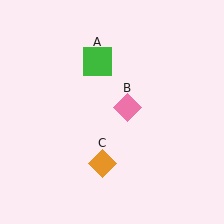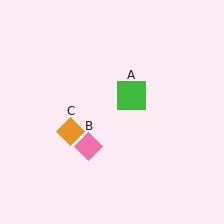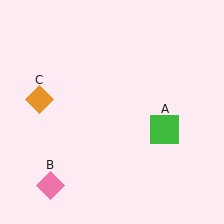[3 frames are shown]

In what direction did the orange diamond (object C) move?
The orange diamond (object C) moved up and to the left.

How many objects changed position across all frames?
3 objects changed position: green square (object A), pink diamond (object B), orange diamond (object C).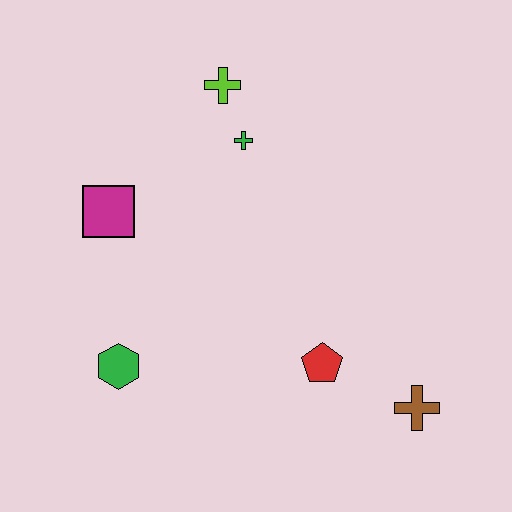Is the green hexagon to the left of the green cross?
Yes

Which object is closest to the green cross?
The lime cross is closest to the green cross.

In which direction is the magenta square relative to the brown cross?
The magenta square is to the left of the brown cross.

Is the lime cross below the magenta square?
No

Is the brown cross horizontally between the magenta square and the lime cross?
No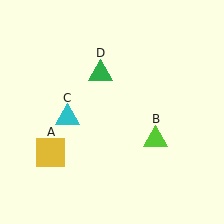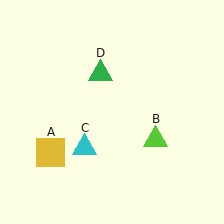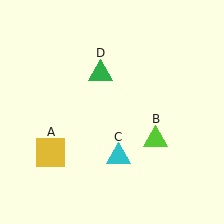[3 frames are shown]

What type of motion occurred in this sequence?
The cyan triangle (object C) rotated counterclockwise around the center of the scene.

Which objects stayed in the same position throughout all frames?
Yellow square (object A) and lime triangle (object B) and green triangle (object D) remained stationary.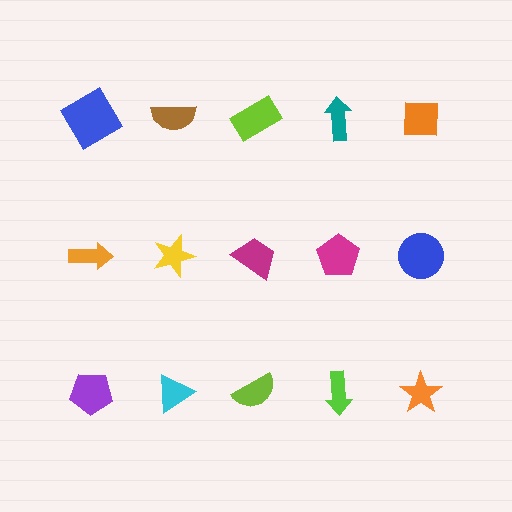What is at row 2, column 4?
A magenta pentagon.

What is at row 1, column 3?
A lime rectangle.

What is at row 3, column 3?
A lime semicircle.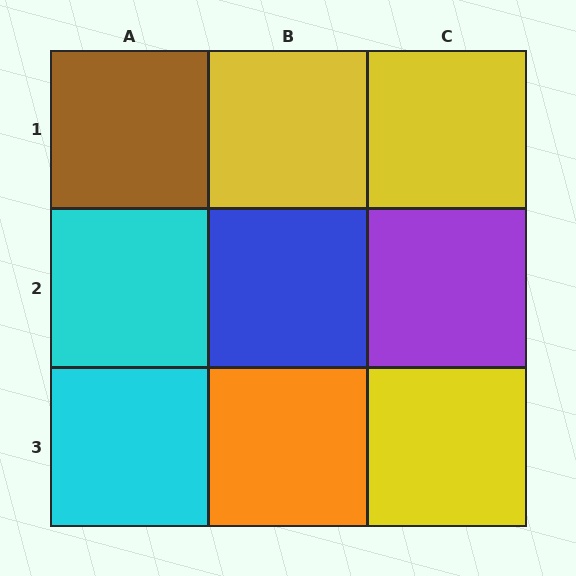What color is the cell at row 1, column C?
Yellow.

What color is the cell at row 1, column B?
Yellow.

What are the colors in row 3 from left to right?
Cyan, orange, yellow.